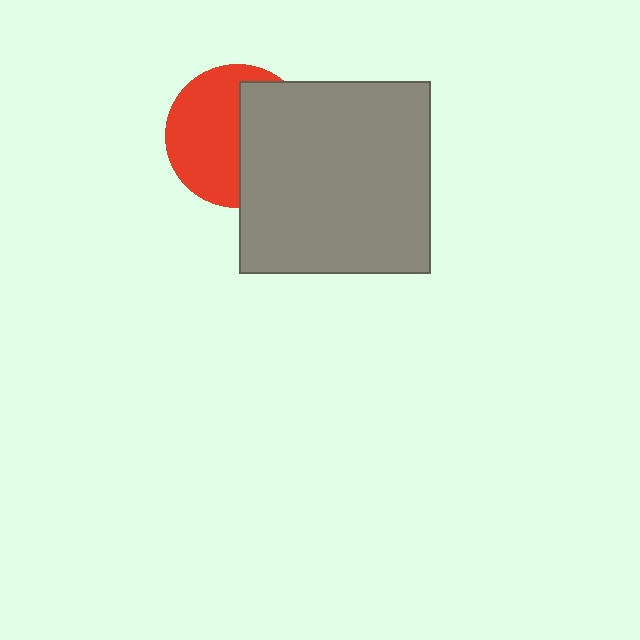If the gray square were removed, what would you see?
You would see the complete red circle.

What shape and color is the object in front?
The object in front is a gray square.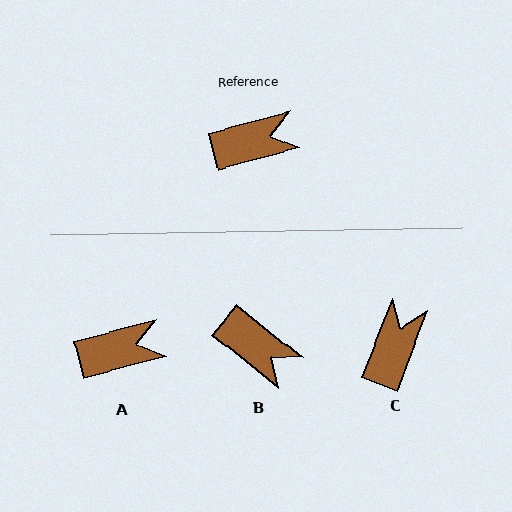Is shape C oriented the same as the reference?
No, it is off by about 55 degrees.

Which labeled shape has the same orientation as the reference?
A.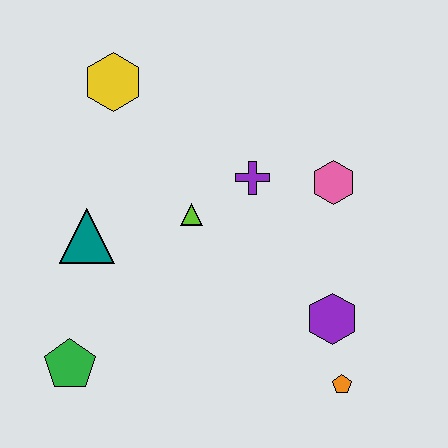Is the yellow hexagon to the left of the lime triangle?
Yes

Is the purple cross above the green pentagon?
Yes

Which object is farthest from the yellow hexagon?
The orange pentagon is farthest from the yellow hexagon.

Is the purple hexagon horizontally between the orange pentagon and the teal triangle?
Yes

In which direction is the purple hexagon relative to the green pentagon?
The purple hexagon is to the right of the green pentagon.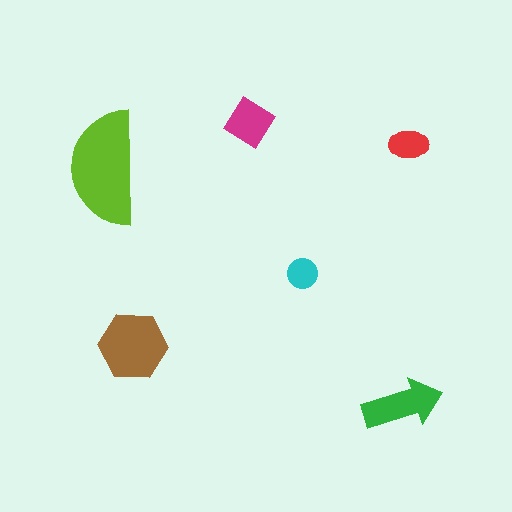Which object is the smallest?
The cyan circle.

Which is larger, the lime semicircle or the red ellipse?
The lime semicircle.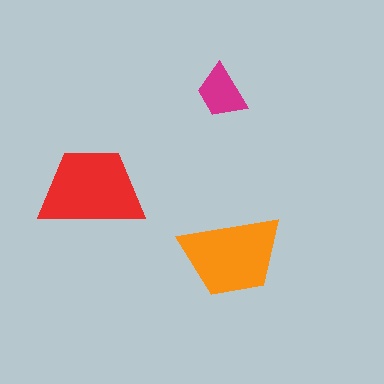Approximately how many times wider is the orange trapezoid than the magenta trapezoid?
About 2 times wider.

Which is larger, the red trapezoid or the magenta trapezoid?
The red one.